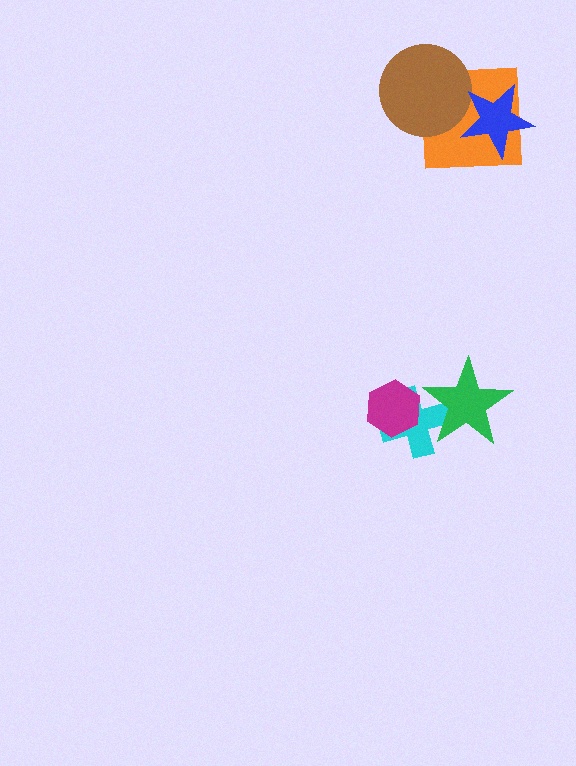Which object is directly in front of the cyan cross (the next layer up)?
The green star is directly in front of the cyan cross.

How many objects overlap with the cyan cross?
2 objects overlap with the cyan cross.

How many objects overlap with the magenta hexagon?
1 object overlaps with the magenta hexagon.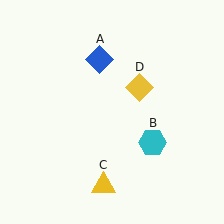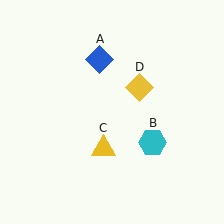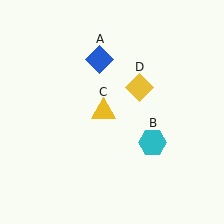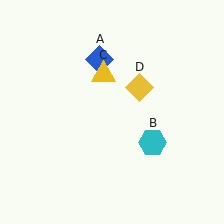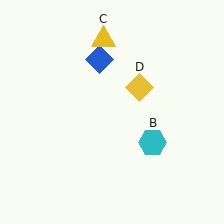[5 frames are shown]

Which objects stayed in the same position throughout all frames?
Blue diamond (object A) and cyan hexagon (object B) and yellow diamond (object D) remained stationary.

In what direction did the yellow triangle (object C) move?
The yellow triangle (object C) moved up.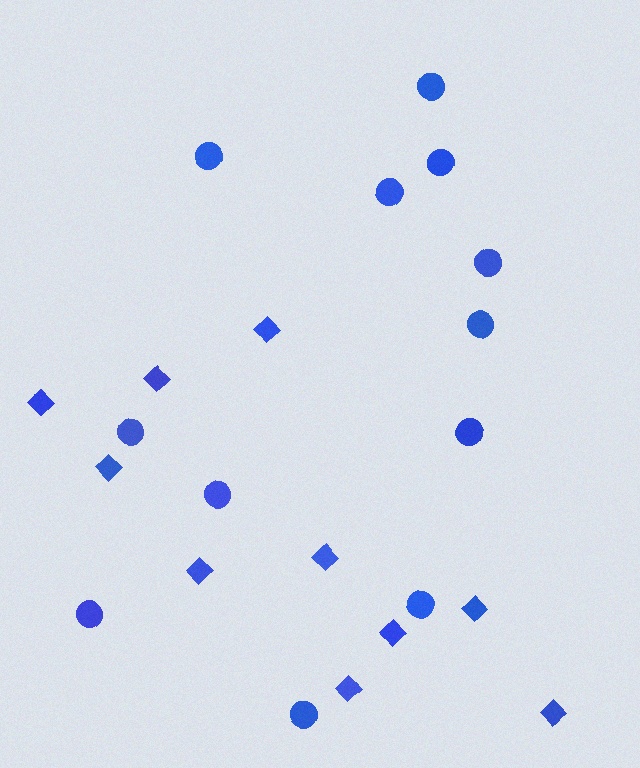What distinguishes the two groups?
There are 2 groups: one group of circles (12) and one group of diamonds (10).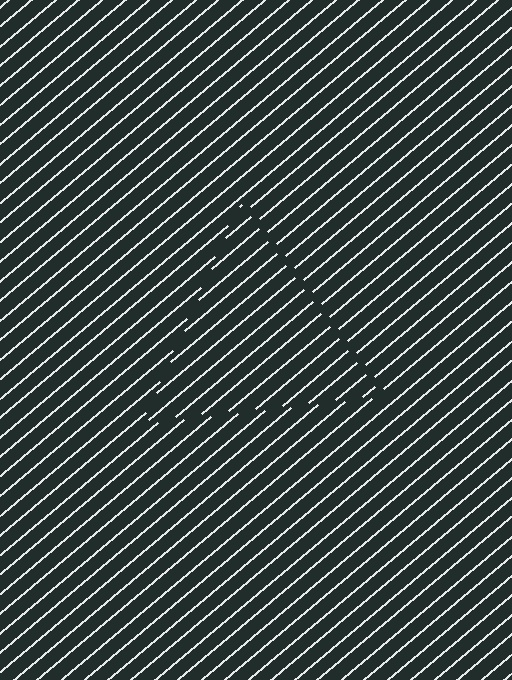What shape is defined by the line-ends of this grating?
An illusory triangle. The interior of the shape contains the same grating, shifted by half a period — the contour is defined by the phase discontinuity where line-ends from the inner and outer gratings abut.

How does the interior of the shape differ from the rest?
The interior of the shape contains the same grating, shifted by half a period — the contour is defined by the phase discontinuity where line-ends from the inner and outer gratings abut.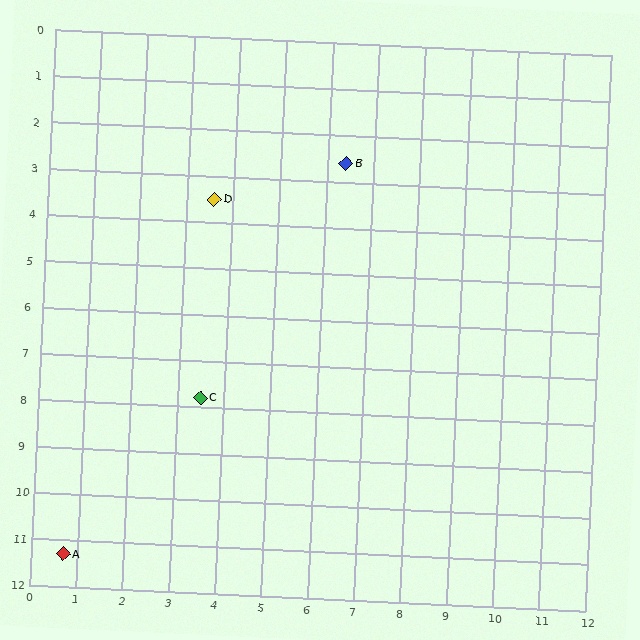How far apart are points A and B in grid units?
Points A and B are about 10.4 grid units apart.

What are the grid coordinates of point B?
Point B is at approximately (6.4, 2.6).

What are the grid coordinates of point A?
Point A is at approximately (0.7, 11.3).